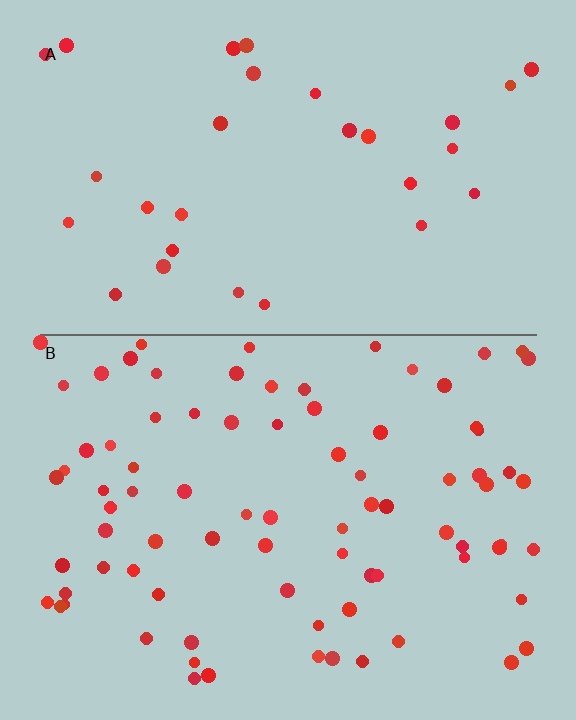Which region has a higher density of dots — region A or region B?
B (the bottom).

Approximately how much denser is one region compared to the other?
Approximately 2.7× — region B over region A.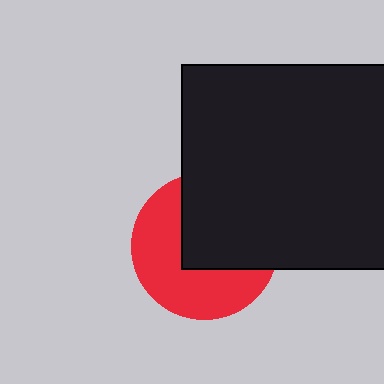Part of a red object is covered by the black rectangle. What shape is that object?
It is a circle.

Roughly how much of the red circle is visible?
About half of it is visible (roughly 52%).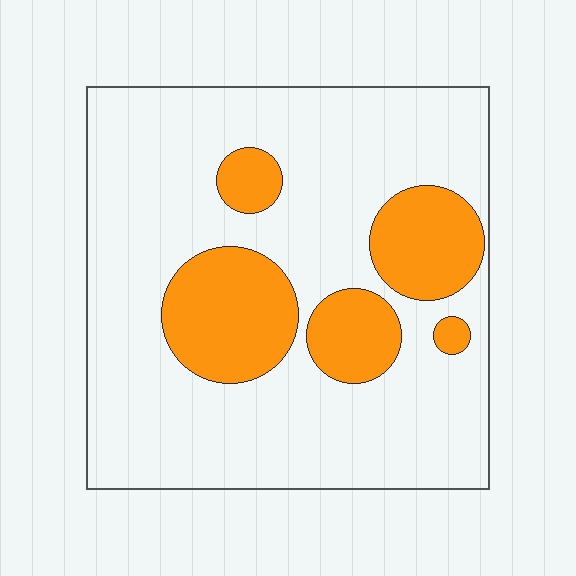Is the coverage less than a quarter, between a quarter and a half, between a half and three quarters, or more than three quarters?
Less than a quarter.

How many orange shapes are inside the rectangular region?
5.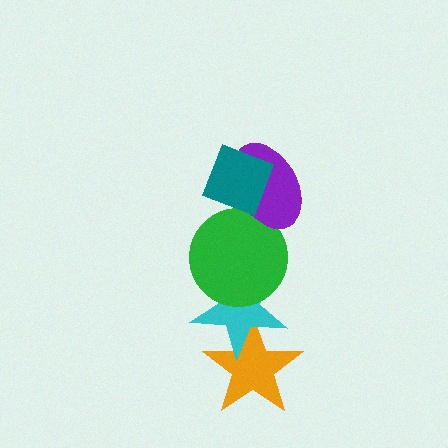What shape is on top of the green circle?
The purple ellipse is on top of the green circle.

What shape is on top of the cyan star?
The green circle is on top of the cyan star.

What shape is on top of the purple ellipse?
The teal diamond is on top of the purple ellipse.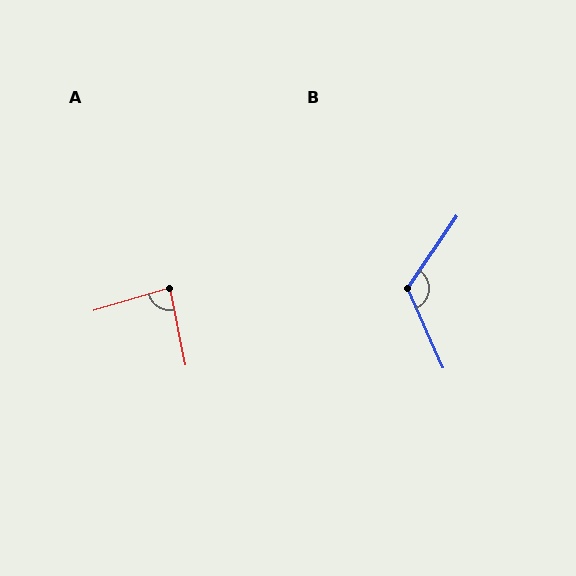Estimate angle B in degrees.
Approximately 121 degrees.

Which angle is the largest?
B, at approximately 121 degrees.